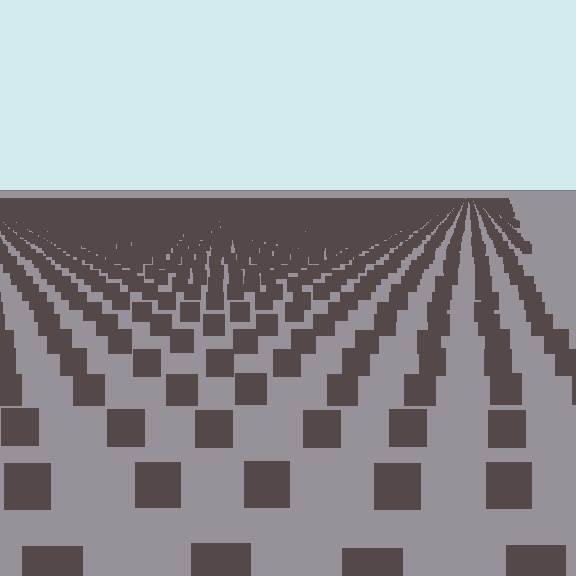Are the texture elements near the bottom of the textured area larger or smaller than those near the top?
Larger. Near the bottom, elements are closer to the viewer and appear at a bigger on-screen size.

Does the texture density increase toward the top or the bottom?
Density increases toward the top.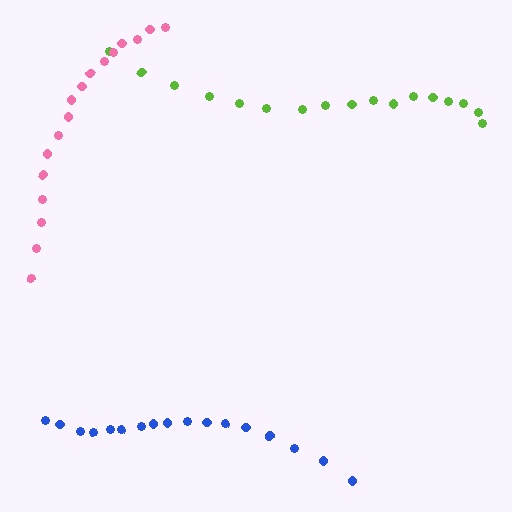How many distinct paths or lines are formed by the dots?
There are 3 distinct paths.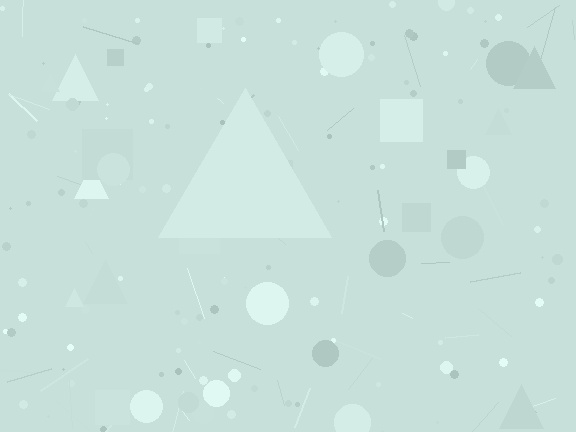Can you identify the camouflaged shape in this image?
The camouflaged shape is a triangle.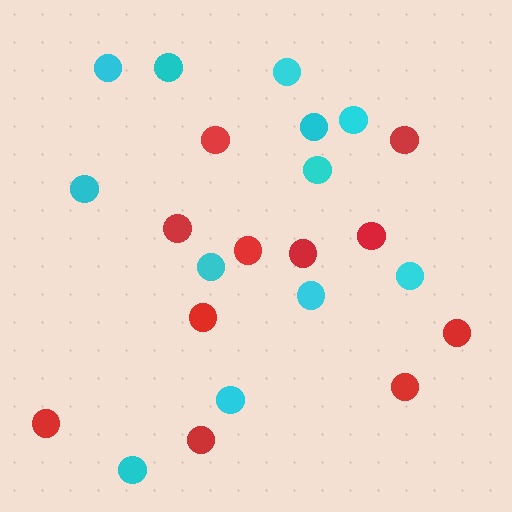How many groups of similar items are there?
There are 2 groups: one group of cyan circles (12) and one group of red circles (11).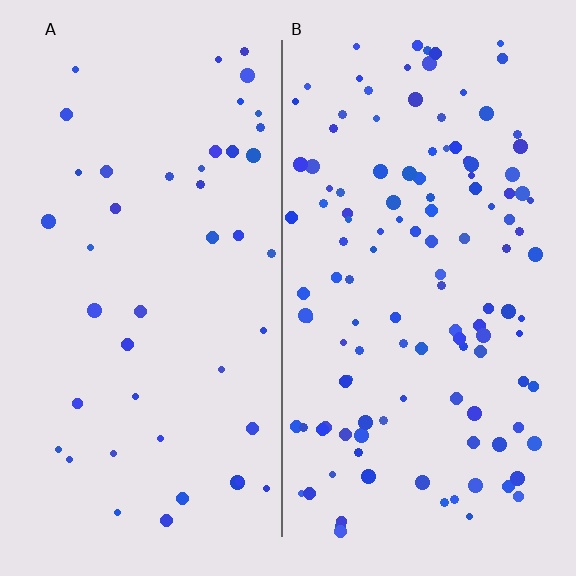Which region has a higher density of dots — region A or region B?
B (the right).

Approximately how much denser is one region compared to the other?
Approximately 2.7× — region B over region A.